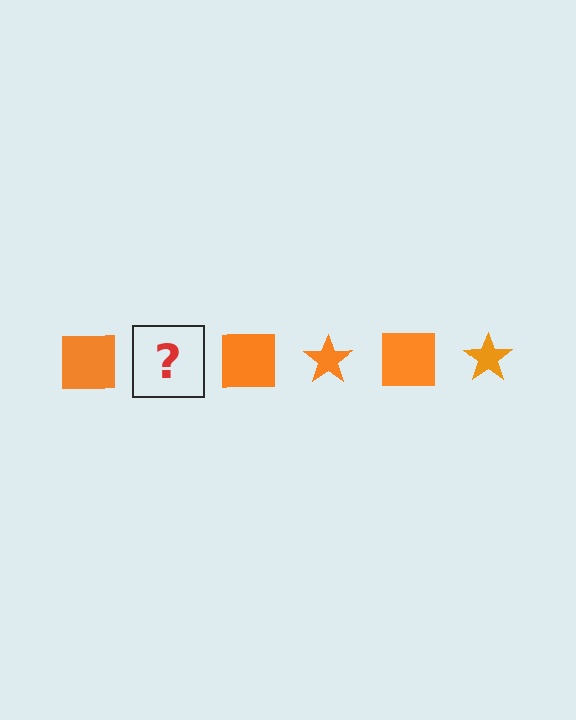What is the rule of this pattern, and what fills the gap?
The rule is that the pattern cycles through square, star shapes in orange. The gap should be filled with an orange star.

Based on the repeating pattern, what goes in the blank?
The blank should be an orange star.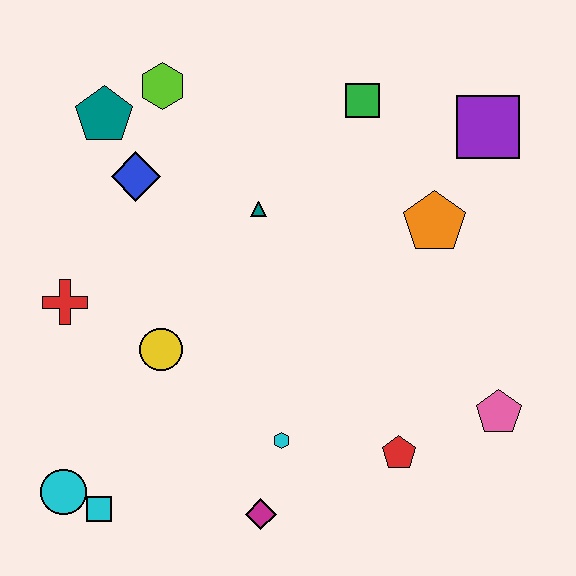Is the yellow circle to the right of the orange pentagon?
No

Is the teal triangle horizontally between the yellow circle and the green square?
Yes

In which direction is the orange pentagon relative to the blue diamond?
The orange pentagon is to the right of the blue diamond.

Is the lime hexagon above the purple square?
Yes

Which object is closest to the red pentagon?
The pink pentagon is closest to the red pentagon.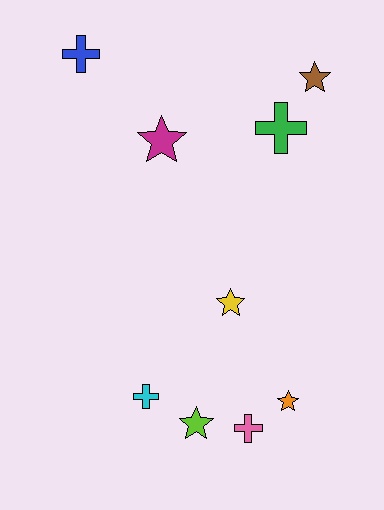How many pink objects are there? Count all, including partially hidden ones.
There is 1 pink object.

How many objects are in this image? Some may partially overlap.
There are 9 objects.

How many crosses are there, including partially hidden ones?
There are 4 crosses.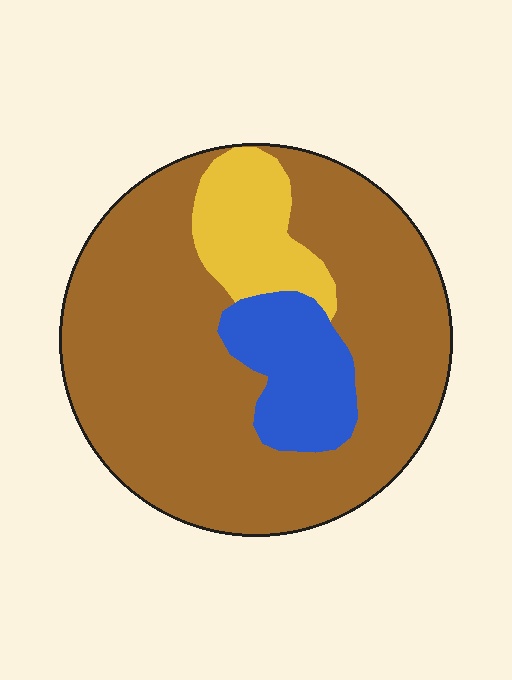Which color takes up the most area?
Brown, at roughly 75%.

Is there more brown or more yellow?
Brown.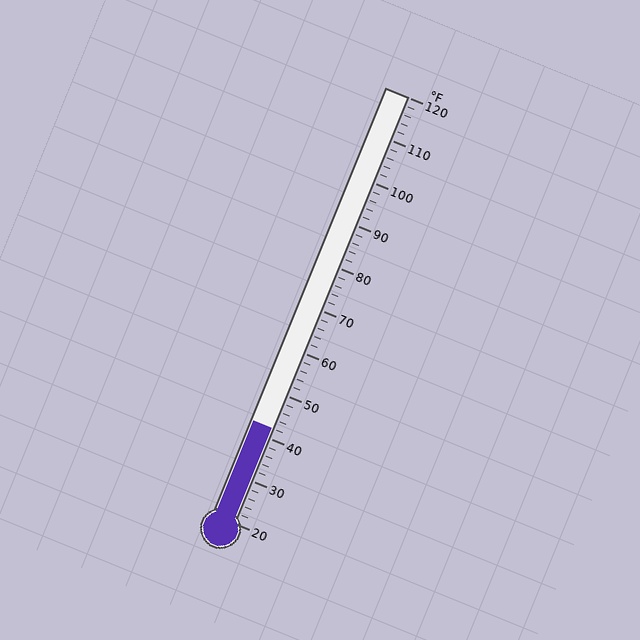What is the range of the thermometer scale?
The thermometer scale ranges from 20°F to 120°F.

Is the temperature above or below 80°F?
The temperature is below 80°F.